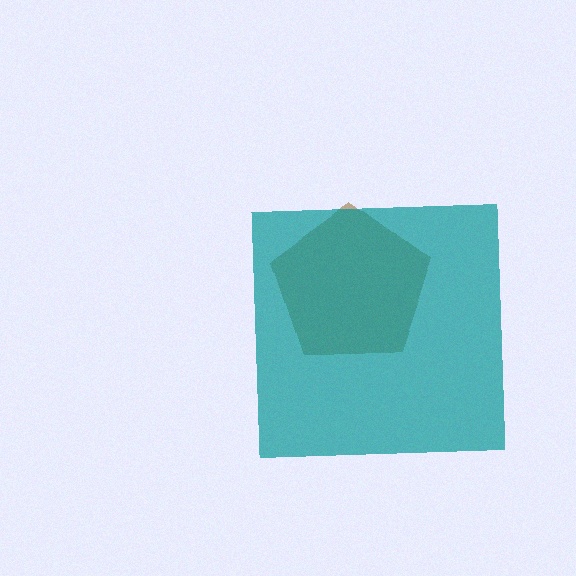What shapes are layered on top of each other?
The layered shapes are: a brown pentagon, a teal square.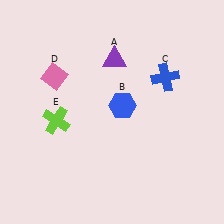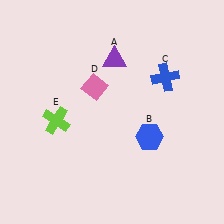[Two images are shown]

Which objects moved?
The objects that moved are: the blue hexagon (B), the pink diamond (D).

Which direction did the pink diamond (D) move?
The pink diamond (D) moved right.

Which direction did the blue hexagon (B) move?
The blue hexagon (B) moved down.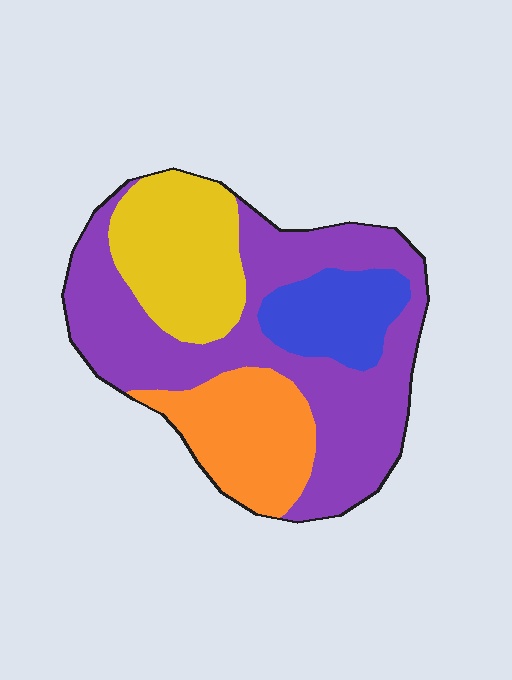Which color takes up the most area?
Purple, at roughly 50%.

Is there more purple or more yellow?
Purple.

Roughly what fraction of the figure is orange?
Orange takes up about one fifth (1/5) of the figure.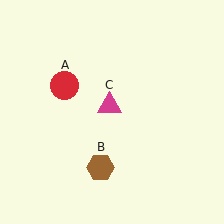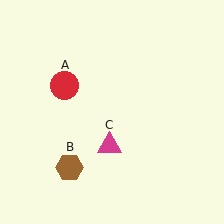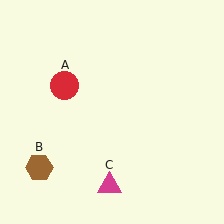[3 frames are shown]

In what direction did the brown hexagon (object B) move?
The brown hexagon (object B) moved left.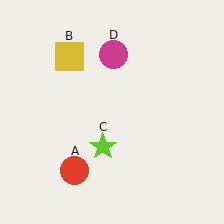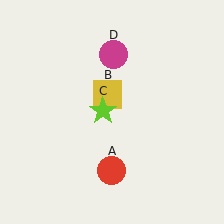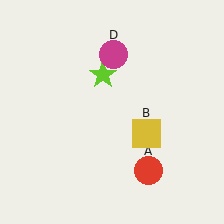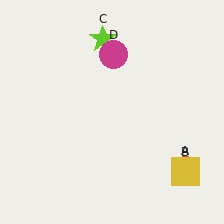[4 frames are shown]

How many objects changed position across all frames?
3 objects changed position: red circle (object A), yellow square (object B), lime star (object C).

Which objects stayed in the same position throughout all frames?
Magenta circle (object D) remained stationary.